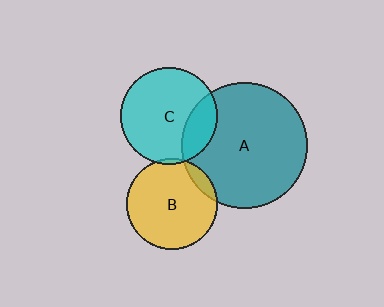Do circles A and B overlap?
Yes.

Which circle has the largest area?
Circle A (teal).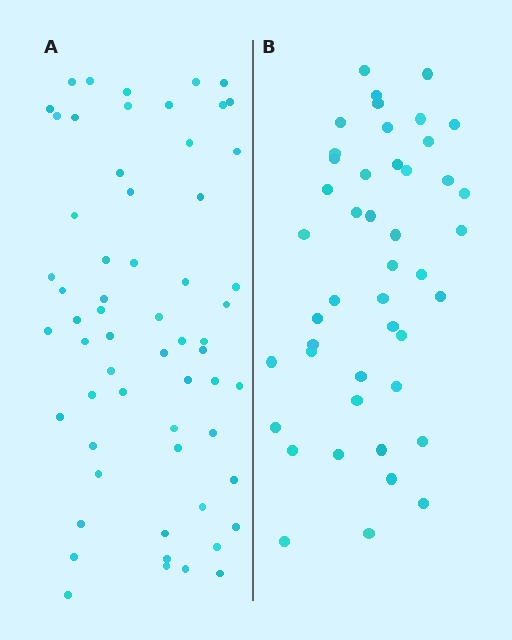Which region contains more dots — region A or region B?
Region A (the left region) has more dots.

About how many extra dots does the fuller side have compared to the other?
Region A has approximately 15 more dots than region B.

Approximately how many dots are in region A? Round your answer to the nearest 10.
About 60 dots.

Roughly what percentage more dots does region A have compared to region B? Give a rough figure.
About 35% more.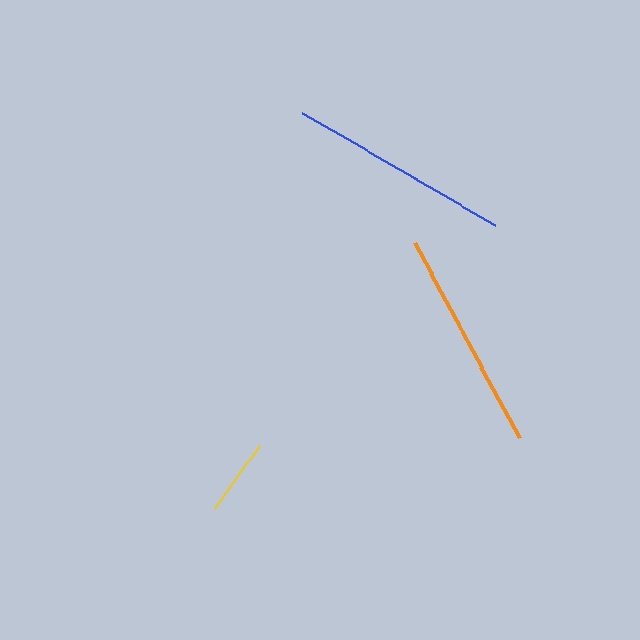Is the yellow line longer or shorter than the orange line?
The orange line is longer than the yellow line.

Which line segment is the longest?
The blue line is the longest at approximately 223 pixels.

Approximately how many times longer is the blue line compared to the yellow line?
The blue line is approximately 2.9 times the length of the yellow line.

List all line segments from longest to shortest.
From longest to shortest: blue, orange, yellow.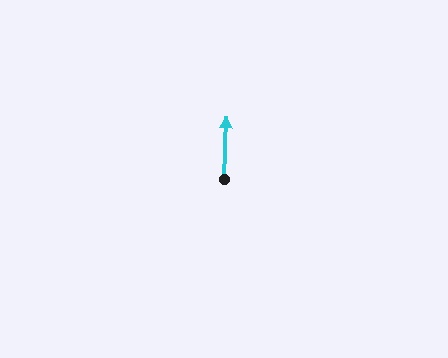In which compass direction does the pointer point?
North.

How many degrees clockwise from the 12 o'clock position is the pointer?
Approximately 2 degrees.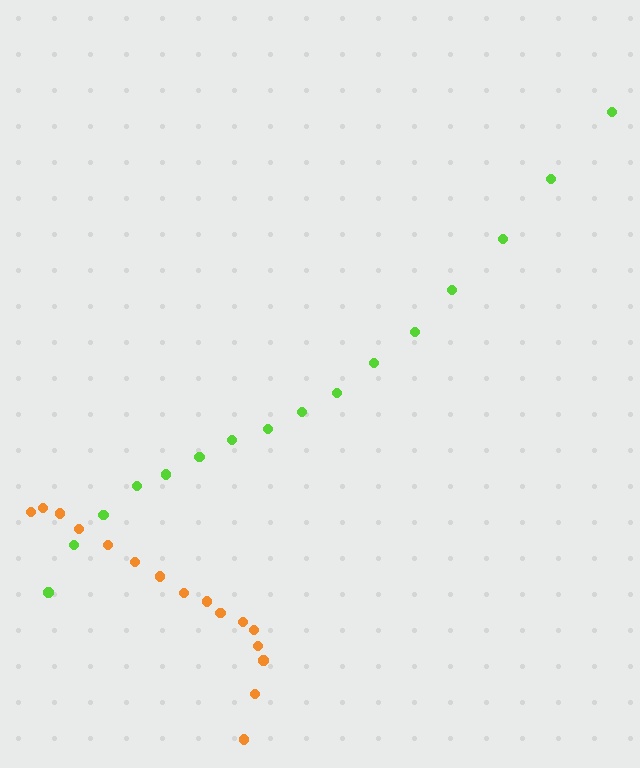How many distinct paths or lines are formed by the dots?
There are 2 distinct paths.